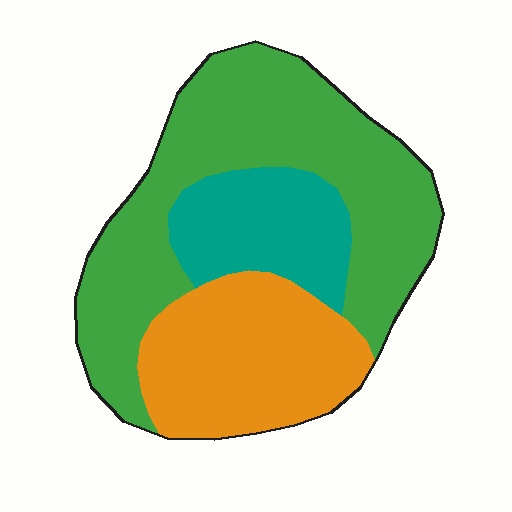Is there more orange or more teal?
Orange.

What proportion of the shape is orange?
Orange covers about 30% of the shape.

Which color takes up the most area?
Green, at roughly 50%.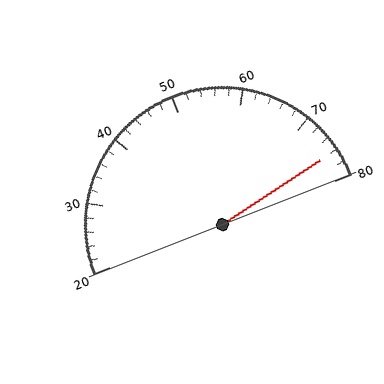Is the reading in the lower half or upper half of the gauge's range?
The reading is in the upper half of the range (20 to 80).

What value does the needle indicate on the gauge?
The needle indicates approximately 76.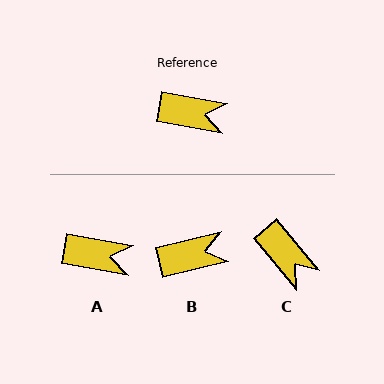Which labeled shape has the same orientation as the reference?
A.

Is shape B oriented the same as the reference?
No, it is off by about 23 degrees.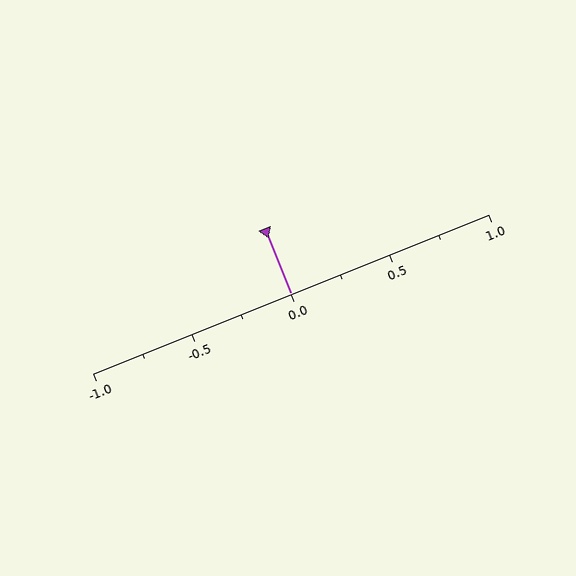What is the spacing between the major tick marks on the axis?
The major ticks are spaced 0.5 apart.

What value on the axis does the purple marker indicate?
The marker indicates approximately 0.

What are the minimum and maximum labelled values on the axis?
The axis runs from -1.0 to 1.0.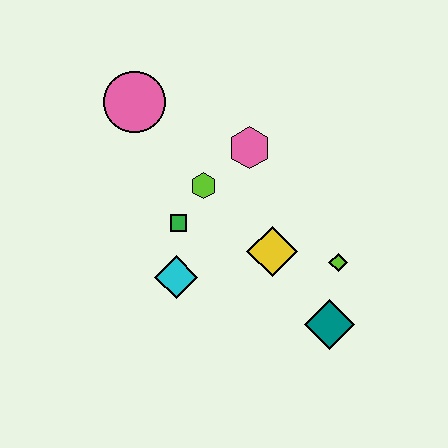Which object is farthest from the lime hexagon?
The teal diamond is farthest from the lime hexagon.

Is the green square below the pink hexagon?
Yes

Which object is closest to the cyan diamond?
The green square is closest to the cyan diamond.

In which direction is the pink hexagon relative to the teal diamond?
The pink hexagon is above the teal diamond.